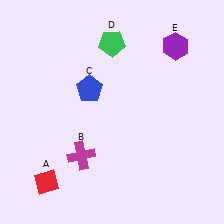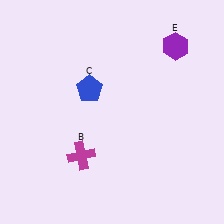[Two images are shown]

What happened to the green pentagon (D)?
The green pentagon (D) was removed in Image 2. It was in the top-left area of Image 1.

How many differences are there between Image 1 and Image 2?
There are 2 differences between the two images.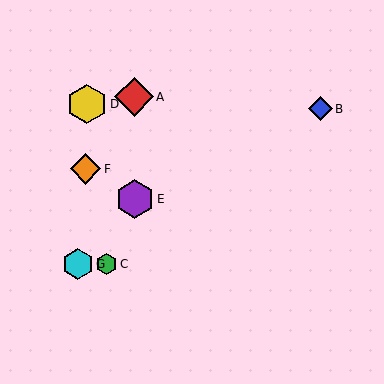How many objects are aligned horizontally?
2 objects (C, G) are aligned horizontally.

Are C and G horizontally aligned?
Yes, both are at y≈264.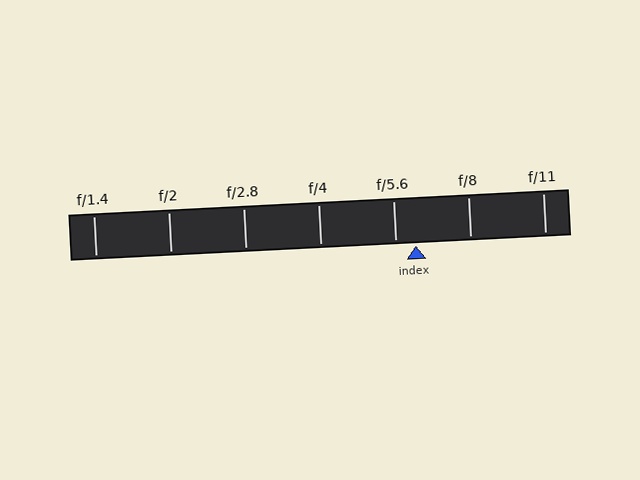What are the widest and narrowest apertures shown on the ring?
The widest aperture shown is f/1.4 and the narrowest is f/11.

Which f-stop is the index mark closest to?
The index mark is closest to f/5.6.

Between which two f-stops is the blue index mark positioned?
The index mark is between f/5.6 and f/8.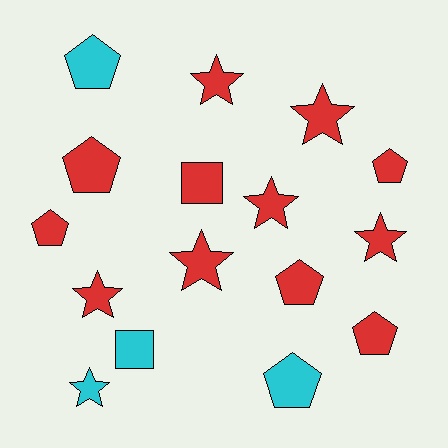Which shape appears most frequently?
Star, with 7 objects.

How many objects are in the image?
There are 16 objects.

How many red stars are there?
There are 6 red stars.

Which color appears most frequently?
Red, with 12 objects.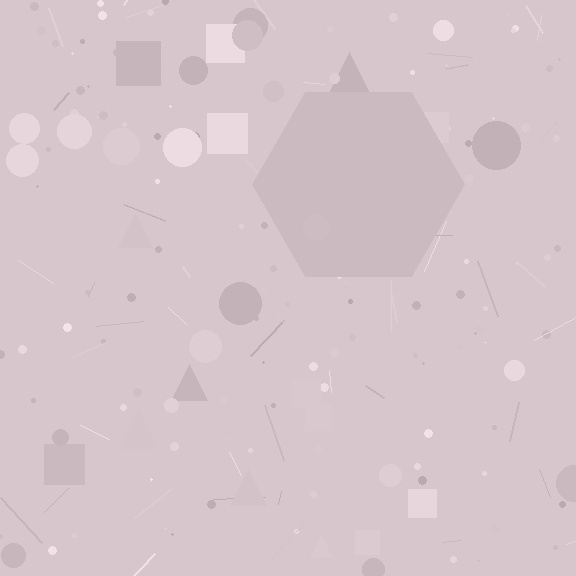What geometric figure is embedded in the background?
A hexagon is embedded in the background.